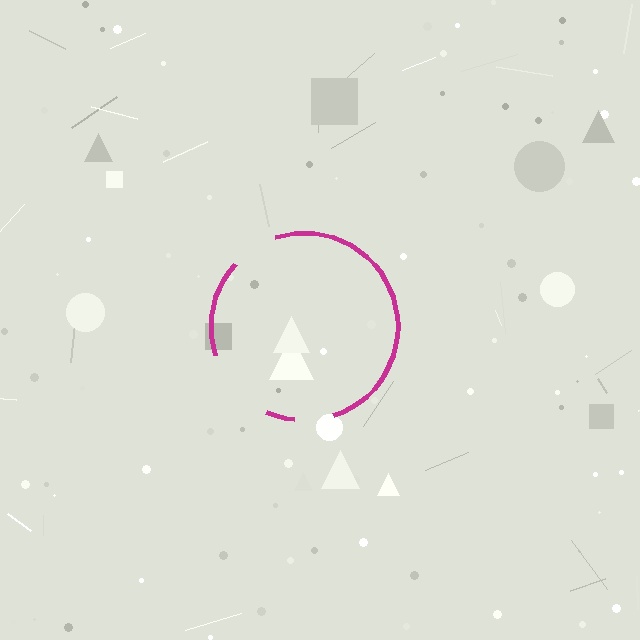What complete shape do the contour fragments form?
The contour fragments form a circle.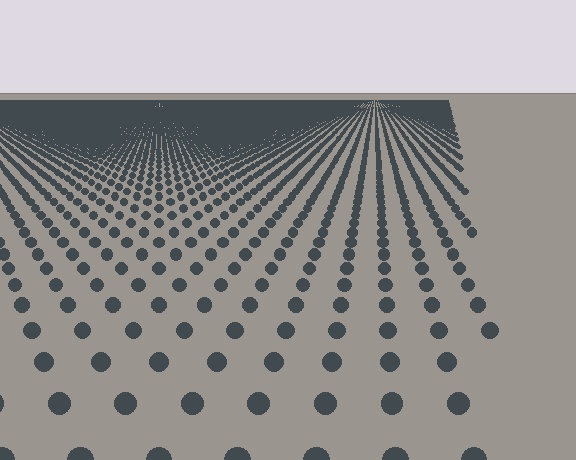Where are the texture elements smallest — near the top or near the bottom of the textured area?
Near the top.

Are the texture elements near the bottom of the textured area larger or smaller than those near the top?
Larger. Near the bottom, elements are closer to the viewer and appear at a bigger on-screen size.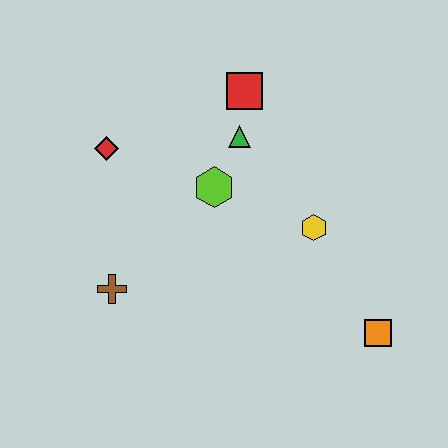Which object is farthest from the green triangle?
The orange square is farthest from the green triangle.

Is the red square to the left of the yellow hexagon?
Yes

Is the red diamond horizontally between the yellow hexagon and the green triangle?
No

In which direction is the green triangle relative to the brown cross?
The green triangle is above the brown cross.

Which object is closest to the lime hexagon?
The green triangle is closest to the lime hexagon.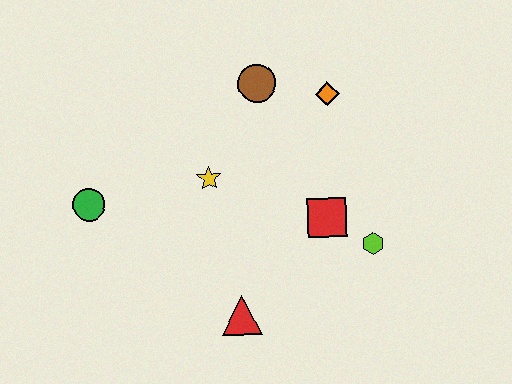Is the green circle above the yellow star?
No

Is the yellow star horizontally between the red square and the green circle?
Yes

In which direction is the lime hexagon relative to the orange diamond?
The lime hexagon is below the orange diamond.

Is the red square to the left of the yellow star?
No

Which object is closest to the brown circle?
The orange diamond is closest to the brown circle.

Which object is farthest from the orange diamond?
The green circle is farthest from the orange diamond.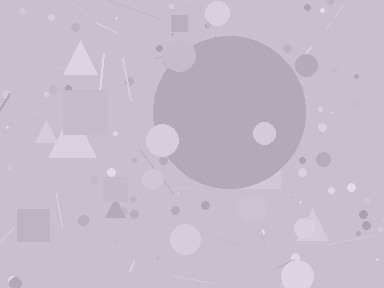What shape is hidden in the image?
A circle is hidden in the image.